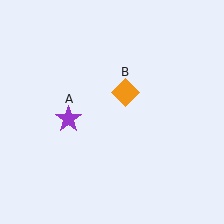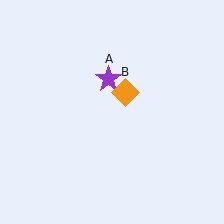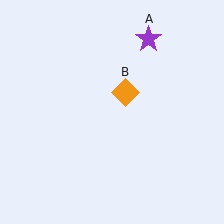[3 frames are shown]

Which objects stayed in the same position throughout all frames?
Orange diamond (object B) remained stationary.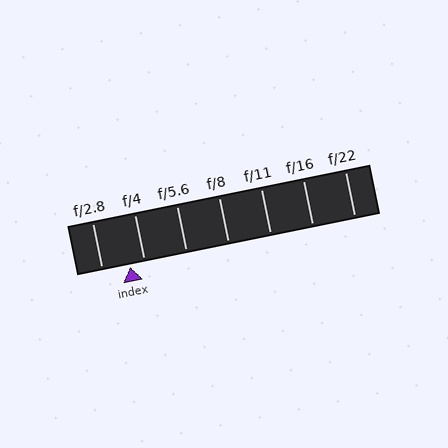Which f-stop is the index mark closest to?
The index mark is closest to f/4.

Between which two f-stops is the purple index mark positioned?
The index mark is between f/2.8 and f/4.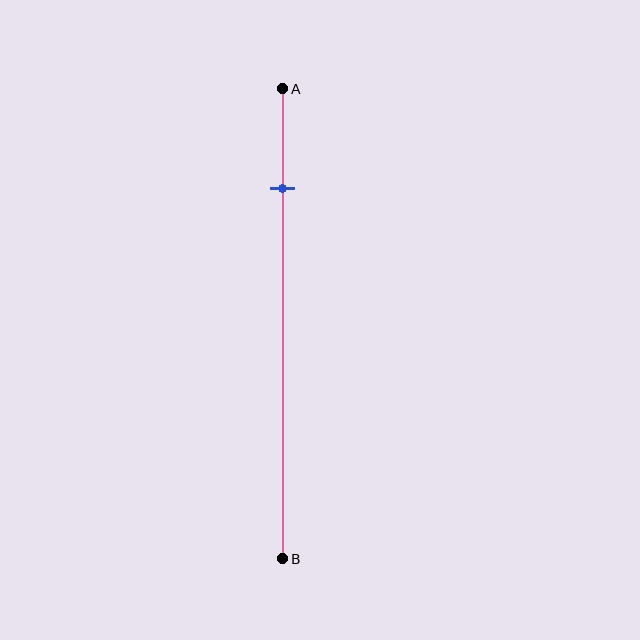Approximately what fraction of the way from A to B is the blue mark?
The blue mark is approximately 20% of the way from A to B.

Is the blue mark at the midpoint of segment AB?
No, the mark is at about 20% from A, not at the 50% midpoint.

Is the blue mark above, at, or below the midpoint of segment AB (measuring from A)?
The blue mark is above the midpoint of segment AB.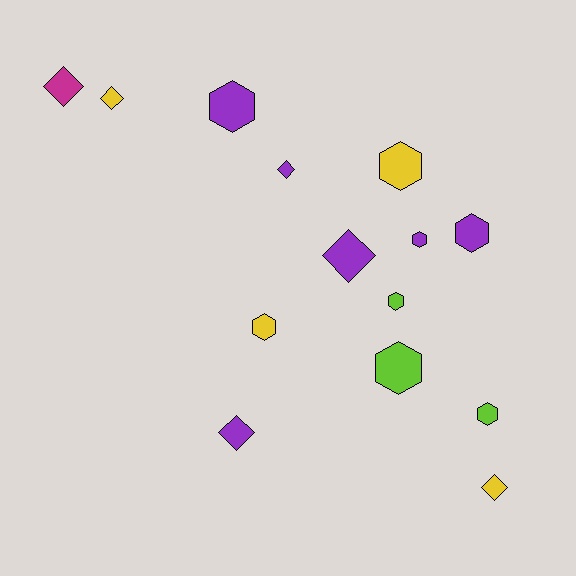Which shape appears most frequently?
Hexagon, with 8 objects.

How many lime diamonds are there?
There are no lime diamonds.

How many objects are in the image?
There are 14 objects.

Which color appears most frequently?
Purple, with 6 objects.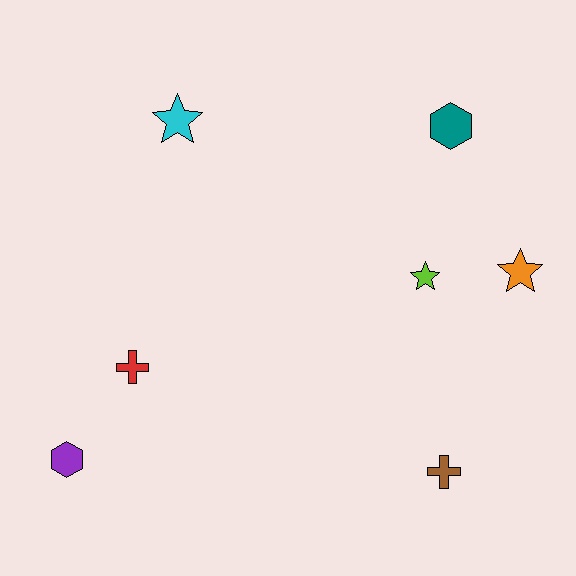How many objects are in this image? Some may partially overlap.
There are 7 objects.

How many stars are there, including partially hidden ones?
There are 3 stars.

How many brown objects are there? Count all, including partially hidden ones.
There is 1 brown object.